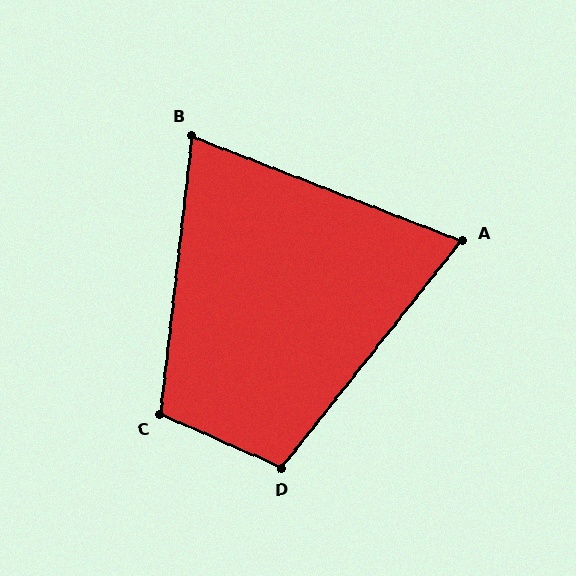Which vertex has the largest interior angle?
C, at approximately 107 degrees.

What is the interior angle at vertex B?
Approximately 75 degrees (acute).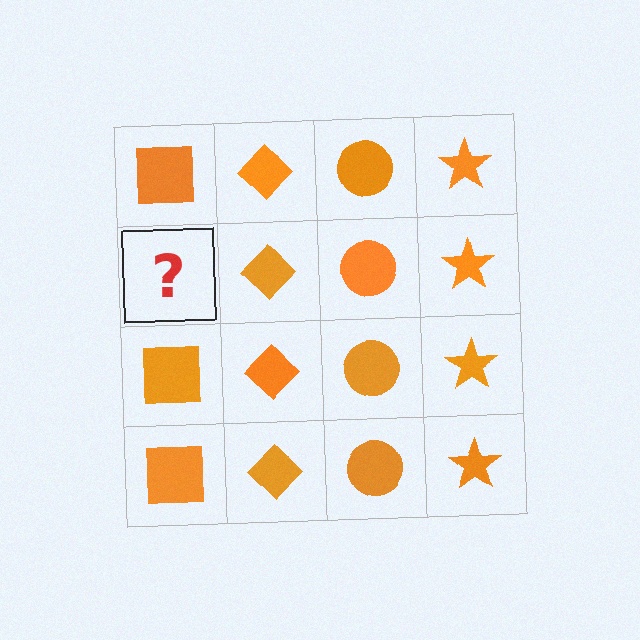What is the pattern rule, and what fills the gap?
The rule is that each column has a consistent shape. The gap should be filled with an orange square.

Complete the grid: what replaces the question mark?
The question mark should be replaced with an orange square.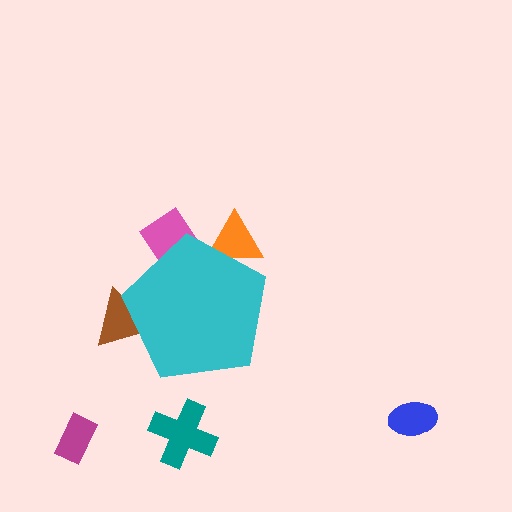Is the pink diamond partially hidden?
Yes, the pink diamond is partially hidden behind the cyan pentagon.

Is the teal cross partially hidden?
No, the teal cross is fully visible.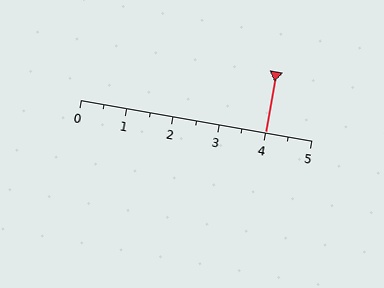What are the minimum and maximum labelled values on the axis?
The axis runs from 0 to 5.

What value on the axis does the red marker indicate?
The marker indicates approximately 4.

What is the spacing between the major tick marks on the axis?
The major ticks are spaced 1 apart.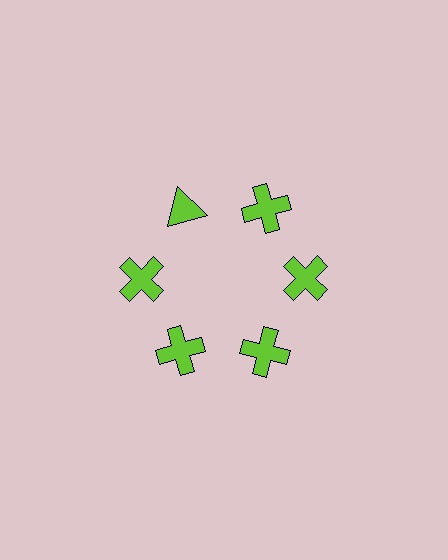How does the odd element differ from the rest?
It has a different shape: triangle instead of cross.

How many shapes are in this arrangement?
There are 6 shapes arranged in a ring pattern.